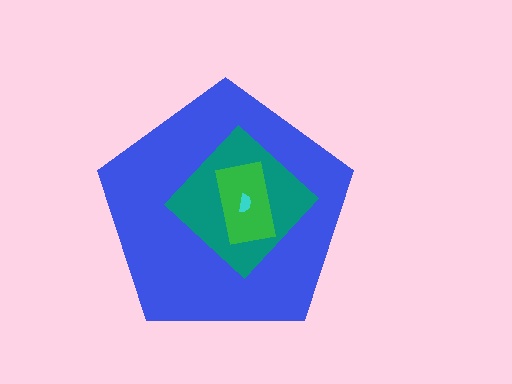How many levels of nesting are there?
4.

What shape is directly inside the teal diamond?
The green rectangle.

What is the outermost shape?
The blue pentagon.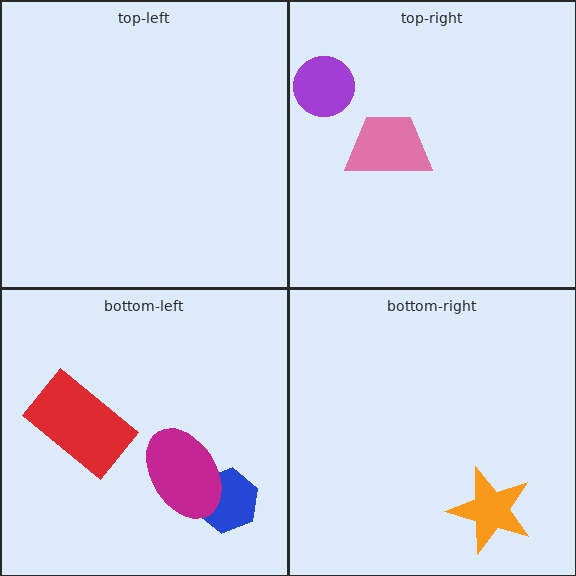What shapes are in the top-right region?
The pink trapezoid, the purple circle.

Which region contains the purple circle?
The top-right region.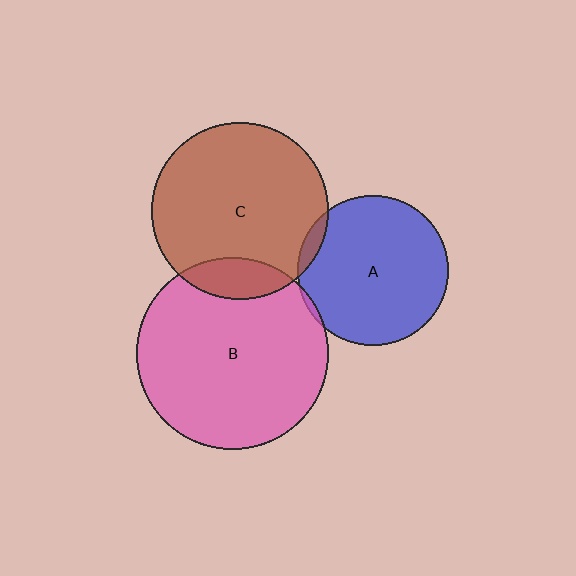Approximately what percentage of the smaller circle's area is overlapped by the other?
Approximately 5%.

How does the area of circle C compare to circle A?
Approximately 1.4 times.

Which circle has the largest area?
Circle B (pink).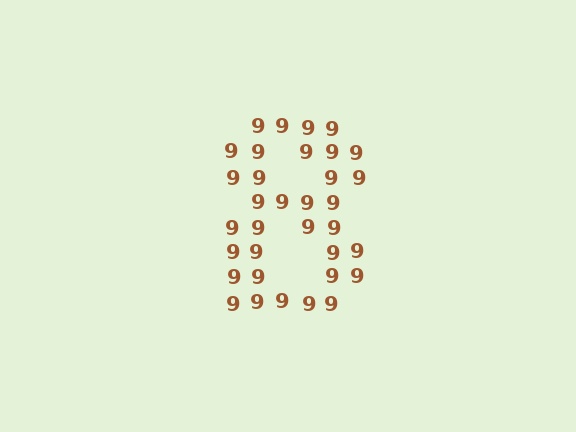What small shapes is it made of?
It is made of small digit 9's.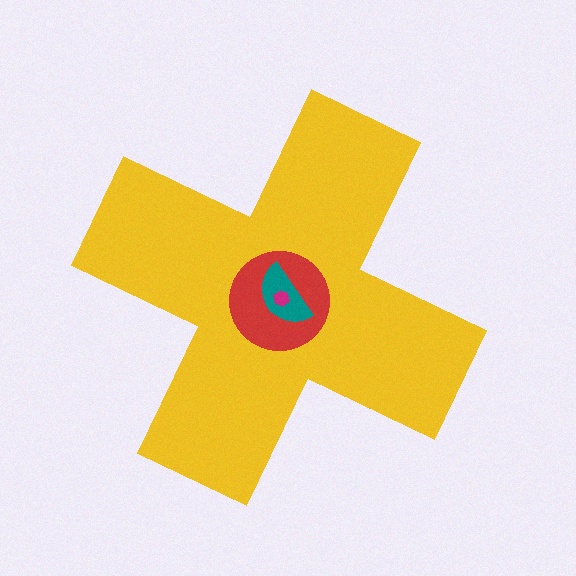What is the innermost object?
The magenta hexagon.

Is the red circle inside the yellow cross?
Yes.